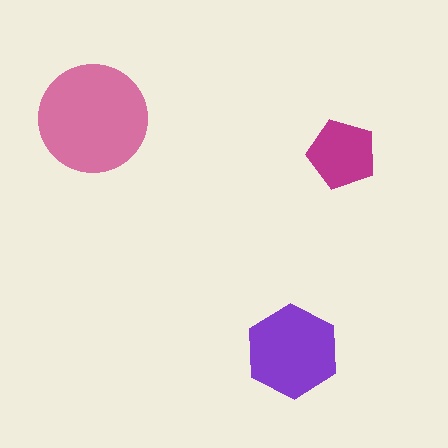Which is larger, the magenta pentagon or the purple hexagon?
The purple hexagon.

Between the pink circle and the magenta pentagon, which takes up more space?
The pink circle.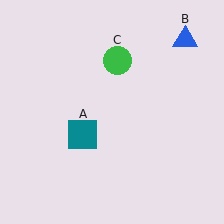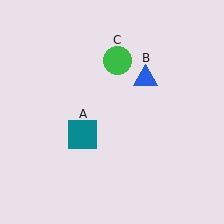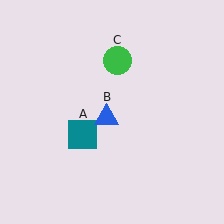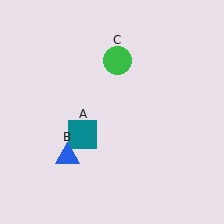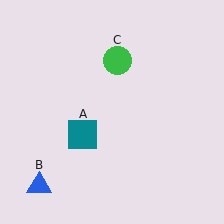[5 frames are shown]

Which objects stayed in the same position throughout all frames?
Teal square (object A) and green circle (object C) remained stationary.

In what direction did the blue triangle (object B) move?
The blue triangle (object B) moved down and to the left.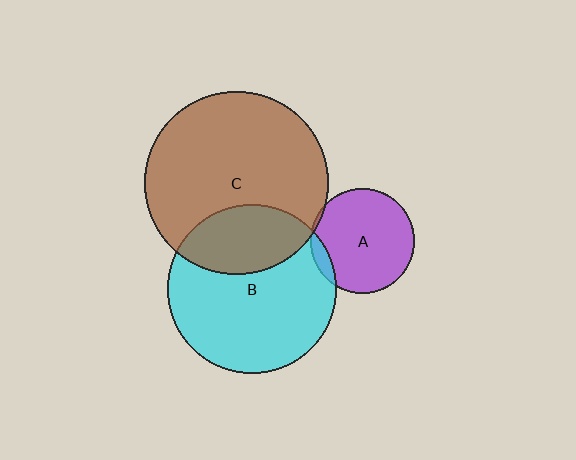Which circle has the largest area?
Circle C (brown).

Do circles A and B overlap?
Yes.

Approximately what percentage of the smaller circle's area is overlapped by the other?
Approximately 10%.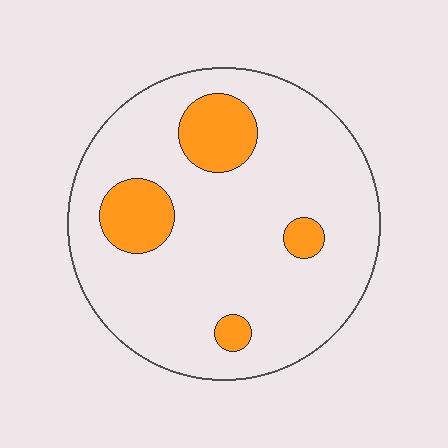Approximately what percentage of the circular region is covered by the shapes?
Approximately 15%.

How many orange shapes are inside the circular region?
4.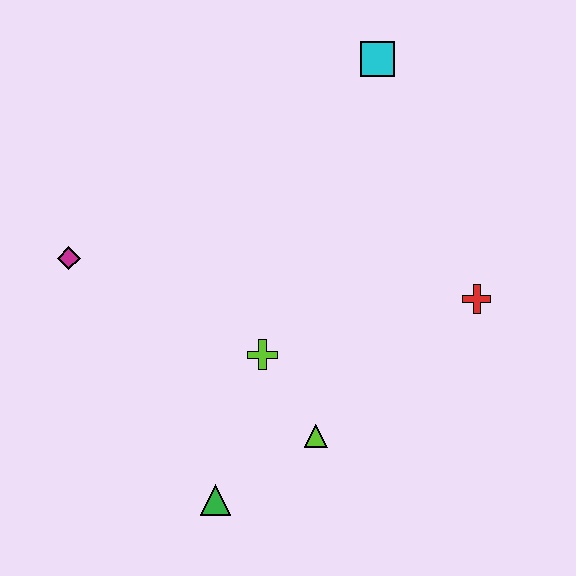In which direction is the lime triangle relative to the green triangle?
The lime triangle is to the right of the green triangle.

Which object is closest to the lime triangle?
The lime cross is closest to the lime triangle.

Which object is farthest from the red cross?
The magenta diamond is farthest from the red cross.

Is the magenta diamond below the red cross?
No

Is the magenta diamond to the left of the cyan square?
Yes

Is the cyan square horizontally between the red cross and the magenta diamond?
Yes